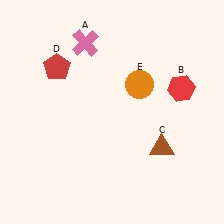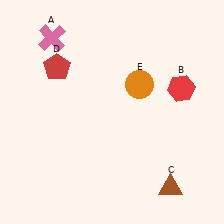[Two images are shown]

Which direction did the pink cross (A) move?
The pink cross (A) moved left.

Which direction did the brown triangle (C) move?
The brown triangle (C) moved down.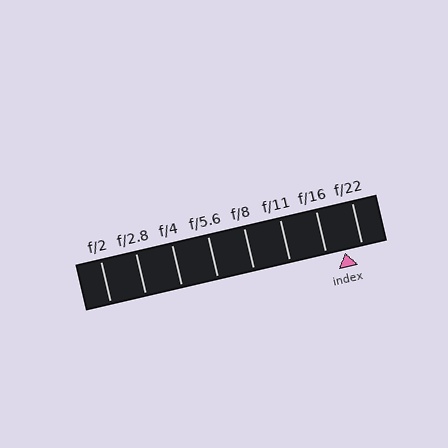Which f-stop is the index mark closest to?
The index mark is closest to f/22.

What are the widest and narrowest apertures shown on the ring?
The widest aperture shown is f/2 and the narrowest is f/22.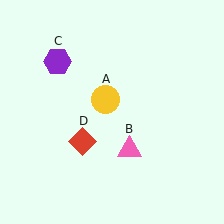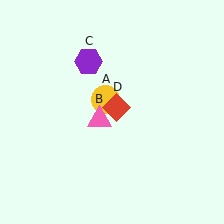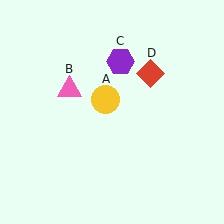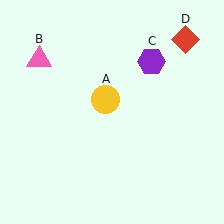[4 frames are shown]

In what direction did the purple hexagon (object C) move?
The purple hexagon (object C) moved right.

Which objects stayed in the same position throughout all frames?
Yellow circle (object A) remained stationary.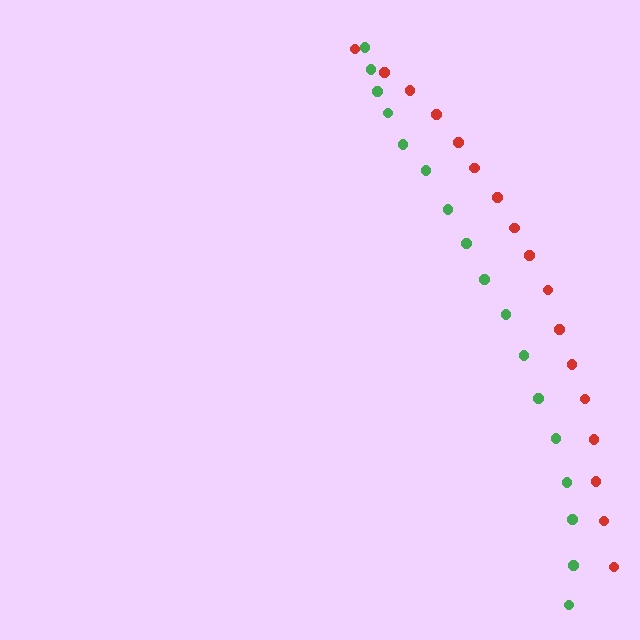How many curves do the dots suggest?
There are 2 distinct paths.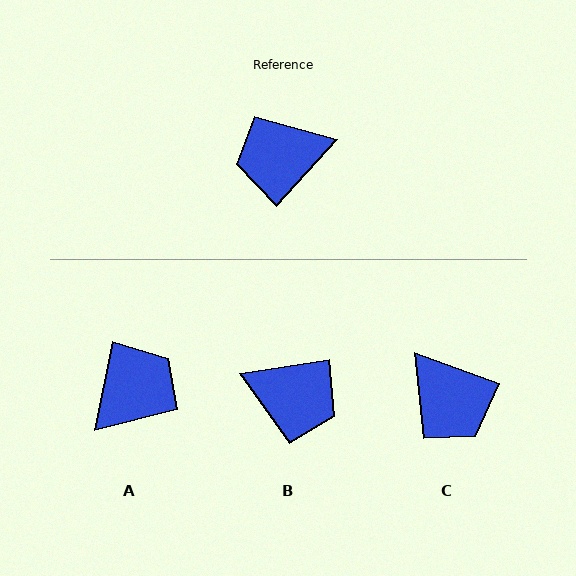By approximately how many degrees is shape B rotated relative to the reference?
Approximately 141 degrees counter-clockwise.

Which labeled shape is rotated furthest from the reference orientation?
A, about 150 degrees away.